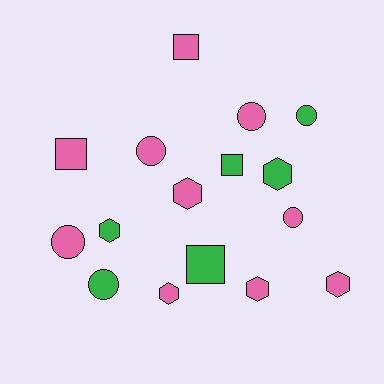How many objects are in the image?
There are 16 objects.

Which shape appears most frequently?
Hexagon, with 6 objects.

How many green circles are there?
There are 2 green circles.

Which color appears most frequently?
Pink, with 10 objects.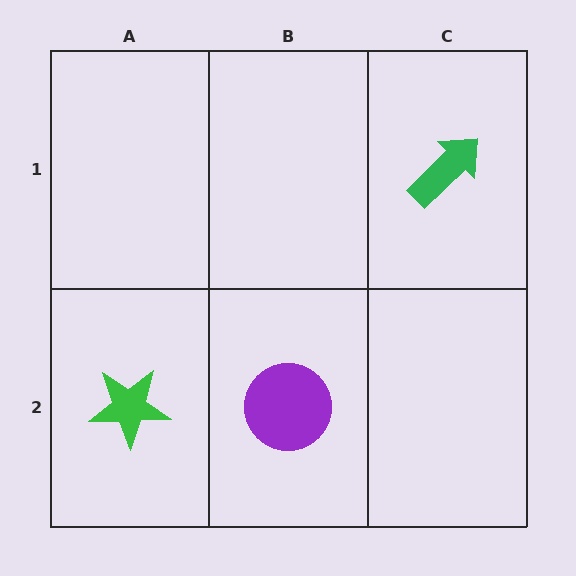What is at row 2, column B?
A purple circle.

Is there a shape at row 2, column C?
No, that cell is empty.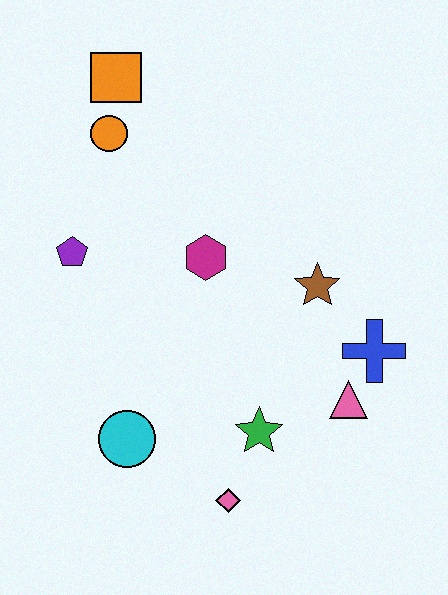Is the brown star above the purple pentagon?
No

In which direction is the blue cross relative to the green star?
The blue cross is to the right of the green star.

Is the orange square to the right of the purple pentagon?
Yes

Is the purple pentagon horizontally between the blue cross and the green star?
No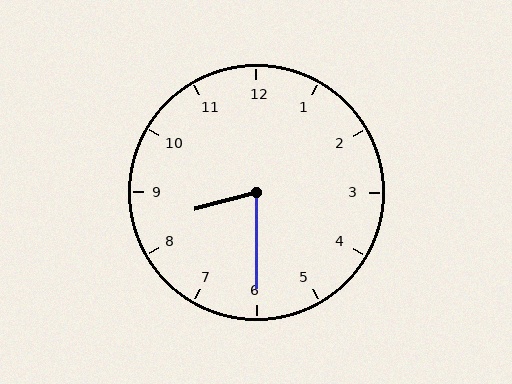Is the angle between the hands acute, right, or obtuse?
It is acute.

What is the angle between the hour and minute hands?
Approximately 75 degrees.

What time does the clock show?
8:30.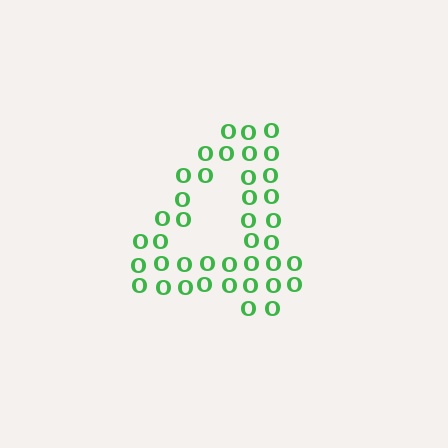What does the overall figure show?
The overall figure shows the digit 4.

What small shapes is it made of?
It is made of small letter O's.